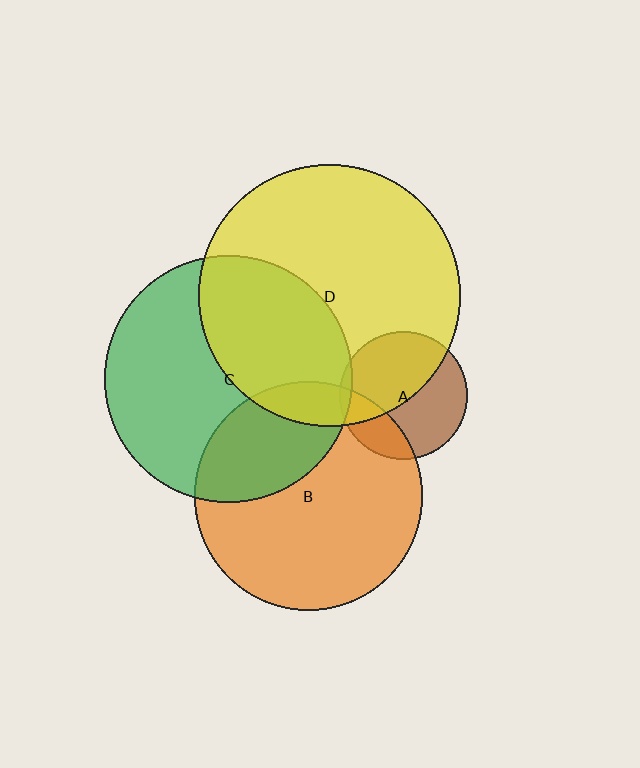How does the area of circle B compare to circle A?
Approximately 3.2 times.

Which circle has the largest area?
Circle D (yellow).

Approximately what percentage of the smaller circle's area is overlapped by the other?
Approximately 30%.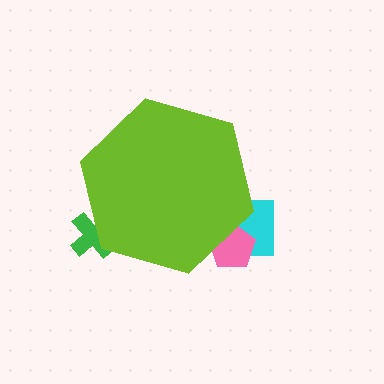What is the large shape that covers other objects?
A lime hexagon.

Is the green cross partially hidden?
Yes, the green cross is partially hidden behind the lime hexagon.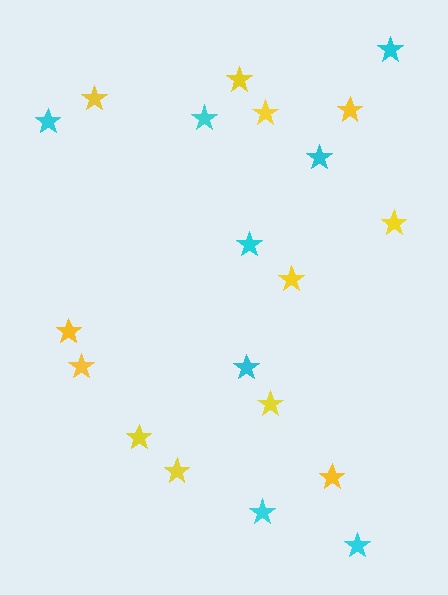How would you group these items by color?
There are 2 groups: one group of yellow stars (12) and one group of cyan stars (8).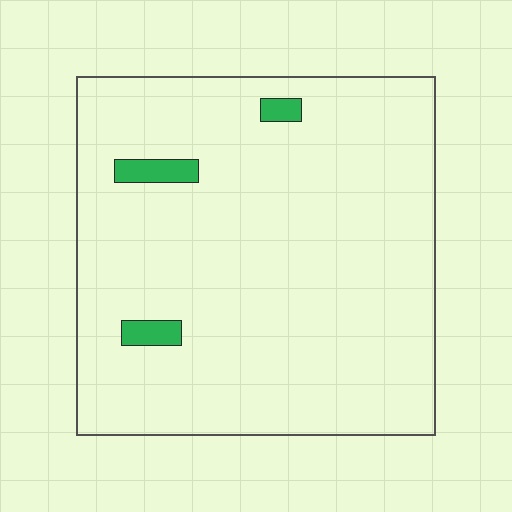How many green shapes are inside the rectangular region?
3.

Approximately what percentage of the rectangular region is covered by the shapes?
Approximately 5%.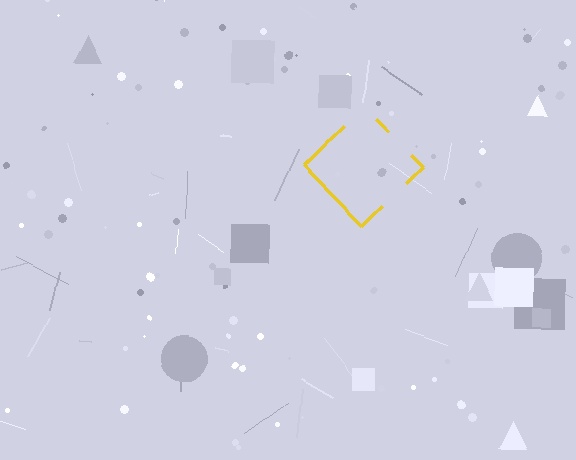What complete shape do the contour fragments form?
The contour fragments form a diamond.